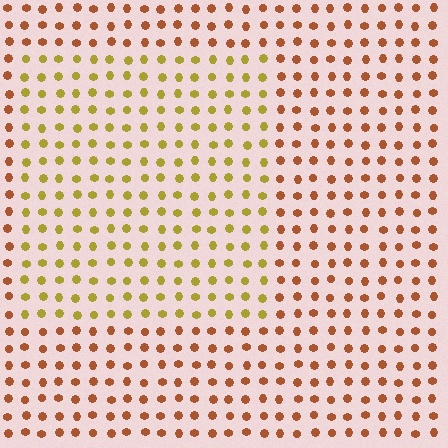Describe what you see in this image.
The image is filled with small brown elements in a uniform arrangement. A rectangle-shaped region is visible where the elements are tinted to a slightly different hue, forming a subtle color boundary.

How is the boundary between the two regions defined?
The boundary is defined purely by a slight shift in hue (about 38 degrees). Spacing, size, and orientation are identical on both sides.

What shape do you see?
I see a rectangle.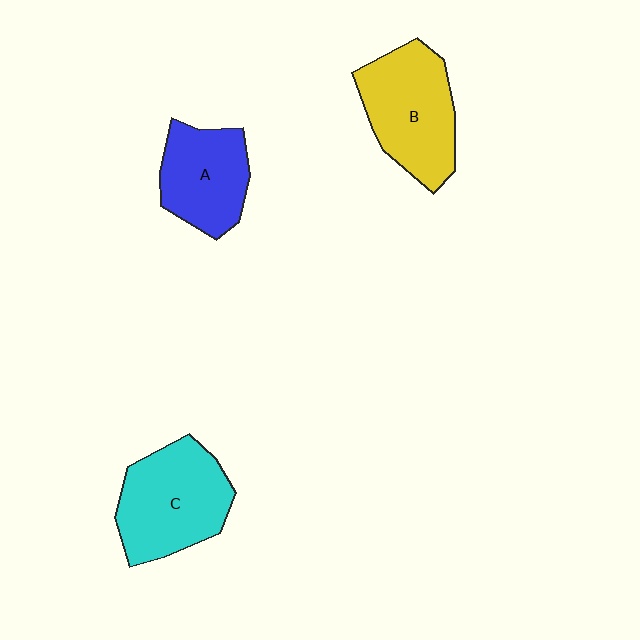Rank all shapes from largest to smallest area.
From largest to smallest: C (cyan), B (yellow), A (blue).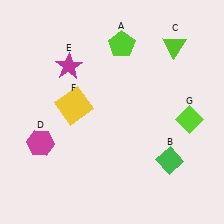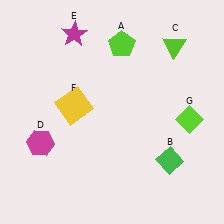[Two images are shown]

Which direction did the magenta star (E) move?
The magenta star (E) moved up.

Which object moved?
The magenta star (E) moved up.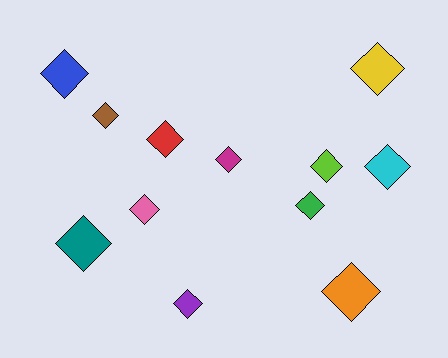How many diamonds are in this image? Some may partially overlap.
There are 12 diamonds.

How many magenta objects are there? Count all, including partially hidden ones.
There is 1 magenta object.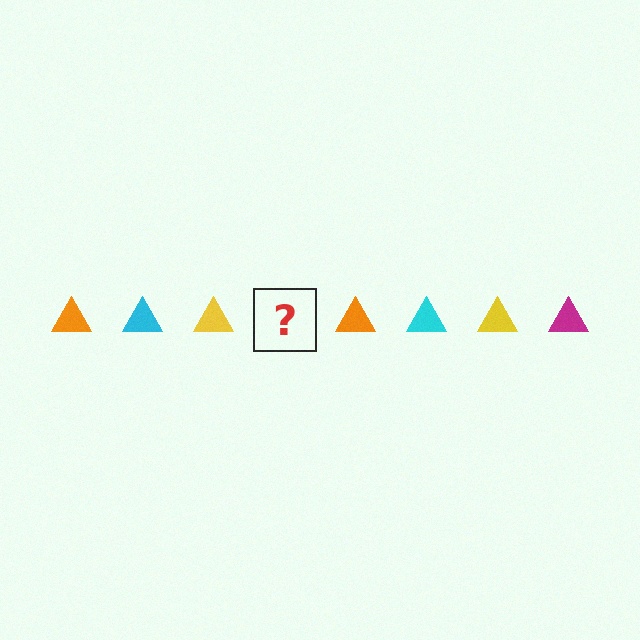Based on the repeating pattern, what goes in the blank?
The blank should be a magenta triangle.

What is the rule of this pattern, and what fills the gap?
The rule is that the pattern cycles through orange, cyan, yellow, magenta triangles. The gap should be filled with a magenta triangle.